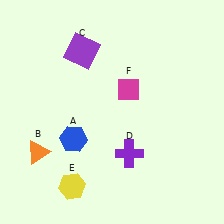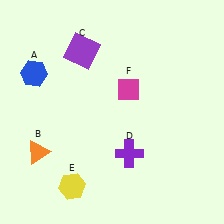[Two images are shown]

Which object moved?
The blue hexagon (A) moved up.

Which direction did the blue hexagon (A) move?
The blue hexagon (A) moved up.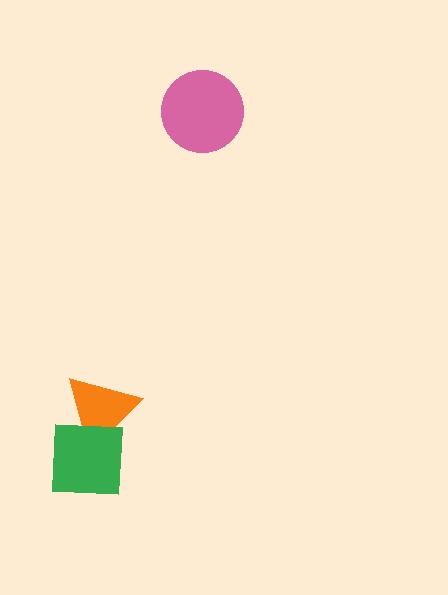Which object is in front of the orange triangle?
The green square is in front of the orange triangle.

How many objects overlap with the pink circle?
0 objects overlap with the pink circle.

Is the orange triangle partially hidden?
Yes, it is partially covered by another shape.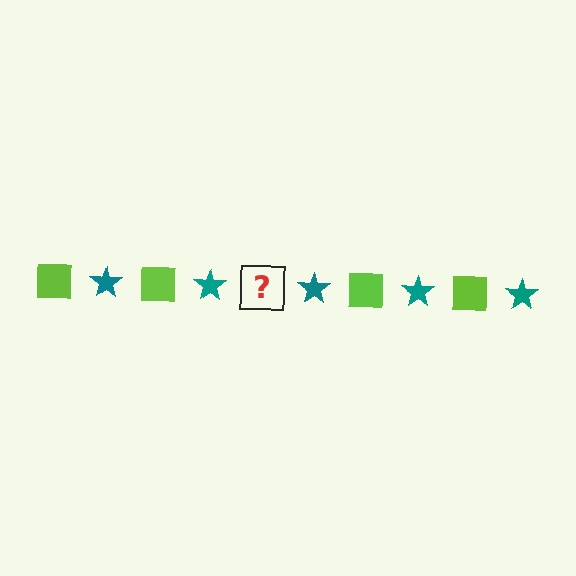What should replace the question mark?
The question mark should be replaced with a lime square.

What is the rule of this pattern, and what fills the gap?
The rule is that the pattern alternates between lime square and teal star. The gap should be filled with a lime square.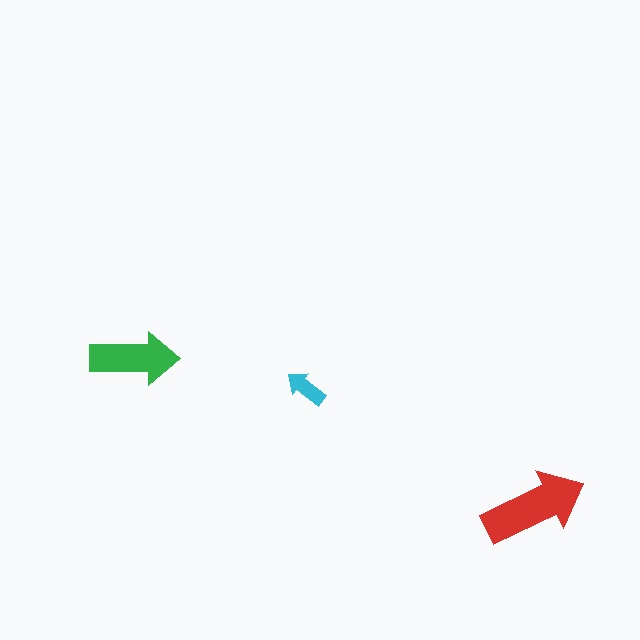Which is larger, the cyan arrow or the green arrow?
The green one.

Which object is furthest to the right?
The red arrow is rightmost.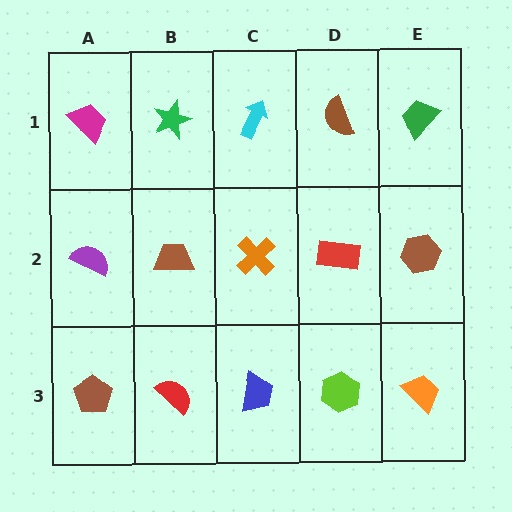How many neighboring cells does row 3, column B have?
3.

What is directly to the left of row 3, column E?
A lime hexagon.